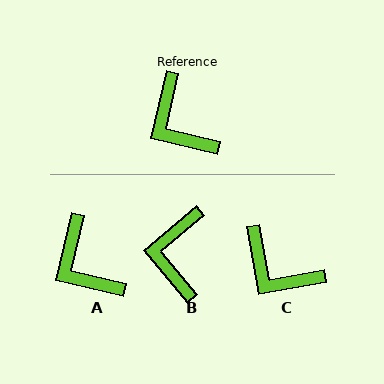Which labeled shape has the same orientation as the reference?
A.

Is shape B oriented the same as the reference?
No, it is off by about 37 degrees.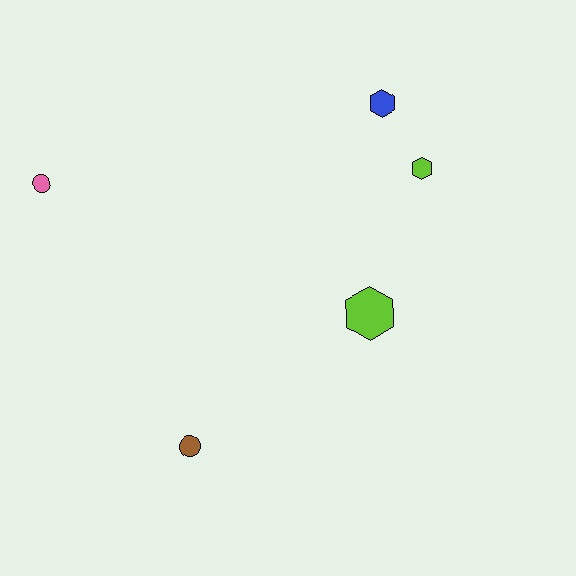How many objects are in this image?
There are 5 objects.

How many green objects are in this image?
There are no green objects.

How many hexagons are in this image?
There are 3 hexagons.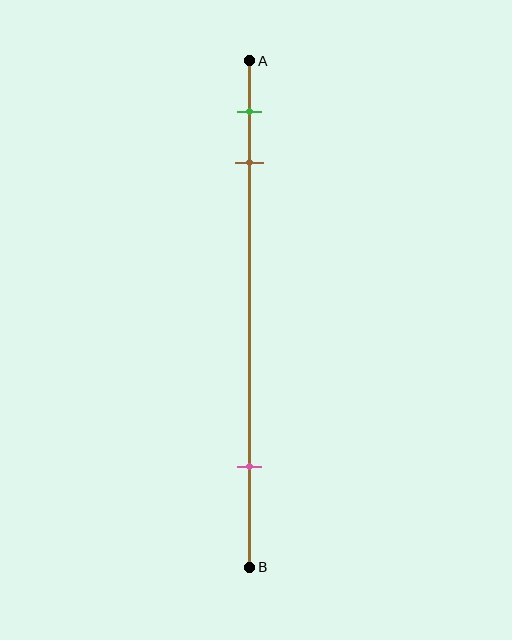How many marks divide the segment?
There are 3 marks dividing the segment.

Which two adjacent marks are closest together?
The green and brown marks are the closest adjacent pair.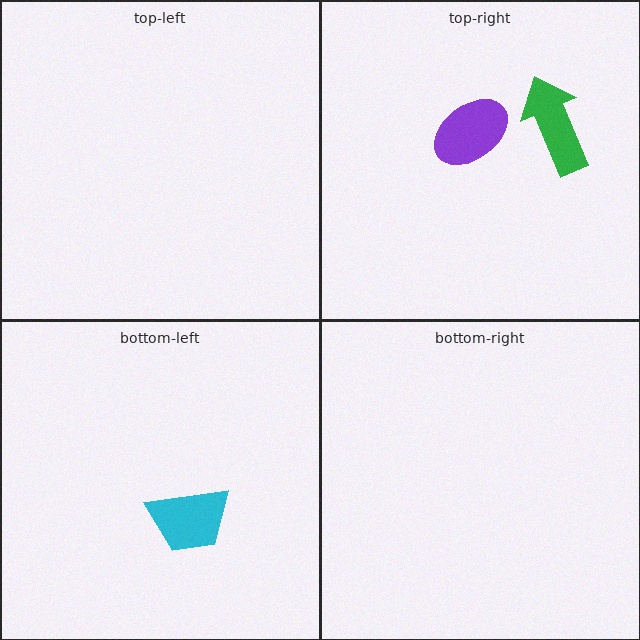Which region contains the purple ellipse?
The top-right region.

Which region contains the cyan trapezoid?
The bottom-left region.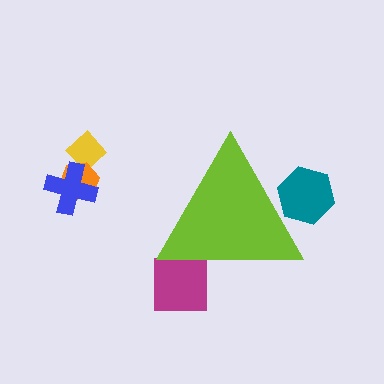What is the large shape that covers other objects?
A lime triangle.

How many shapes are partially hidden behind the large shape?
2 shapes are partially hidden.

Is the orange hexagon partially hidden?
No, the orange hexagon is fully visible.